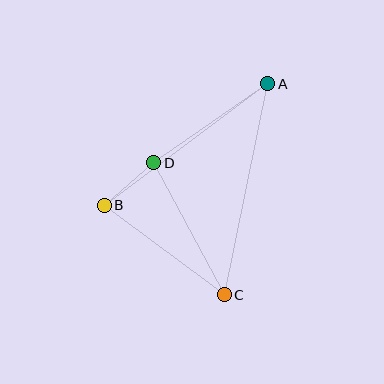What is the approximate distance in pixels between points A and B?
The distance between A and B is approximately 204 pixels.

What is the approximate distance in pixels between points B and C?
The distance between B and C is approximately 150 pixels.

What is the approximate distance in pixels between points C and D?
The distance between C and D is approximately 150 pixels.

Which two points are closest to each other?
Points B and D are closest to each other.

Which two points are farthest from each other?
Points A and C are farthest from each other.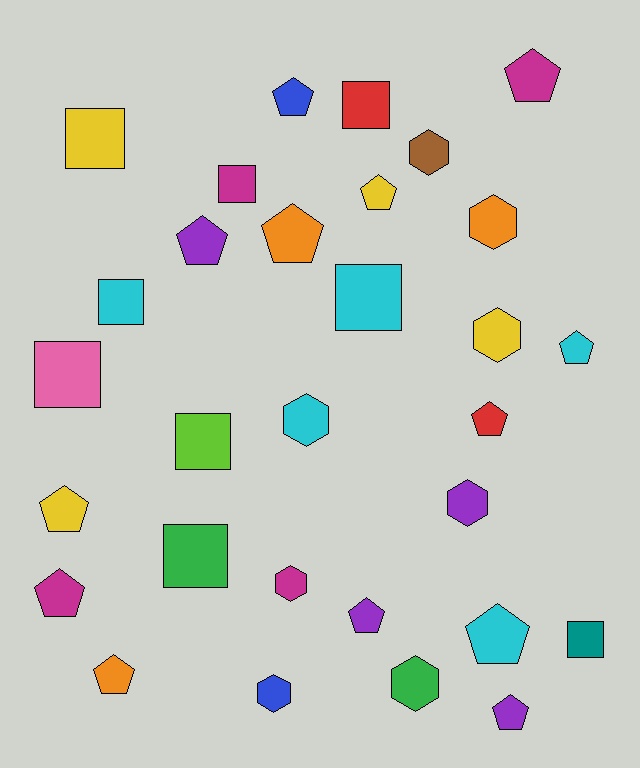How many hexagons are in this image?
There are 8 hexagons.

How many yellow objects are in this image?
There are 4 yellow objects.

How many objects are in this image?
There are 30 objects.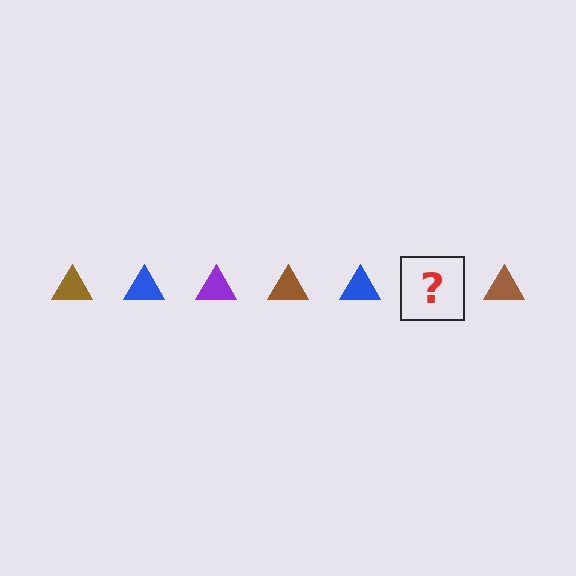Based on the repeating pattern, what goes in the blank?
The blank should be a purple triangle.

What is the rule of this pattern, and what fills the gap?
The rule is that the pattern cycles through brown, blue, purple triangles. The gap should be filled with a purple triangle.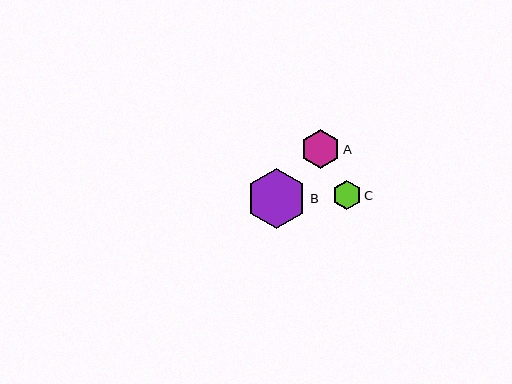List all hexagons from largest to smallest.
From largest to smallest: B, A, C.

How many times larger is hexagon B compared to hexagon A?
Hexagon B is approximately 1.6 times the size of hexagon A.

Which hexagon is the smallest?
Hexagon C is the smallest with a size of approximately 29 pixels.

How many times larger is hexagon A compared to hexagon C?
Hexagon A is approximately 1.3 times the size of hexagon C.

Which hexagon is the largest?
Hexagon B is the largest with a size of approximately 61 pixels.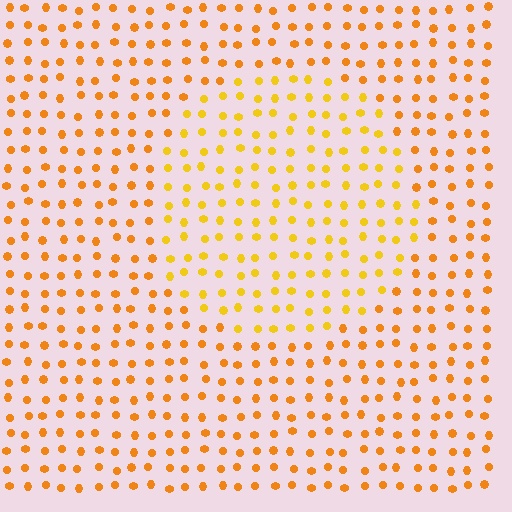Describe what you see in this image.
The image is filled with small orange elements in a uniform arrangement. A circle-shaped region is visible where the elements are tinted to a slightly different hue, forming a subtle color boundary.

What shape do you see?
I see a circle.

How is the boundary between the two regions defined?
The boundary is defined purely by a slight shift in hue (about 20 degrees). Spacing, size, and orientation are identical on both sides.